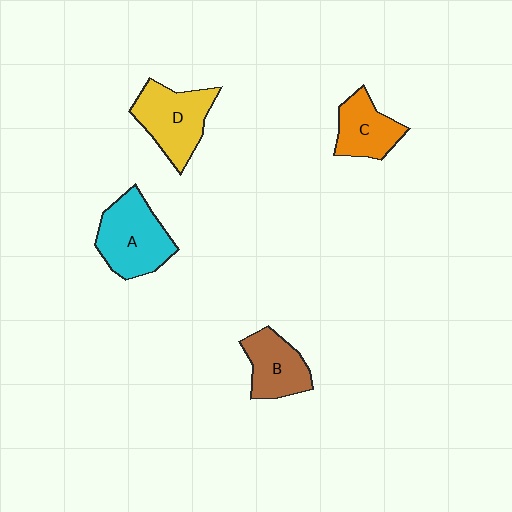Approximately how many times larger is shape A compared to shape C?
Approximately 1.5 times.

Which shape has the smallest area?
Shape C (orange).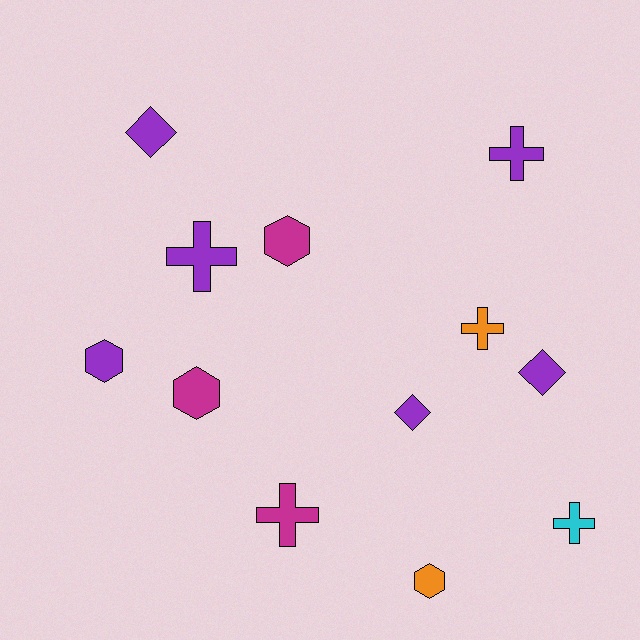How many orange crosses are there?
There is 1 orange cross.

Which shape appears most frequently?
Cross, with 5 objects.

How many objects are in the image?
There are 12 objects.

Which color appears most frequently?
Purple, with 6 objects.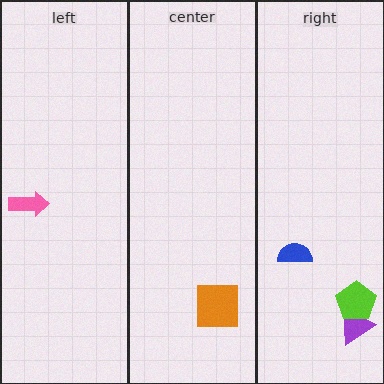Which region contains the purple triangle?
The right region.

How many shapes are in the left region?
1.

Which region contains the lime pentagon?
The right region.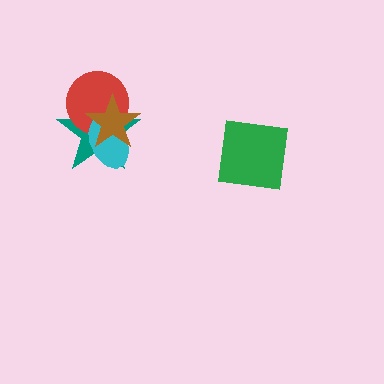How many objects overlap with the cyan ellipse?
3 objects overlap with the cyan ellipse.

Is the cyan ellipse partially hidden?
Yes, it is partially covered by another shape.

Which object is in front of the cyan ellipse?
The brown star is in front of the cyan ellipse.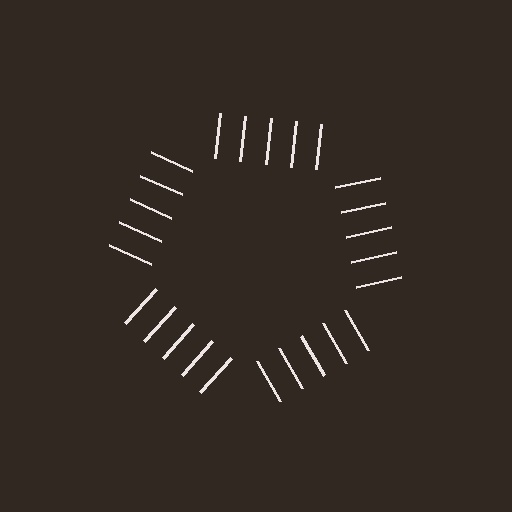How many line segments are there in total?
25 — 5 along each of the 5 edges.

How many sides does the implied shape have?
5 sides — the line-ends trace a pentagon.